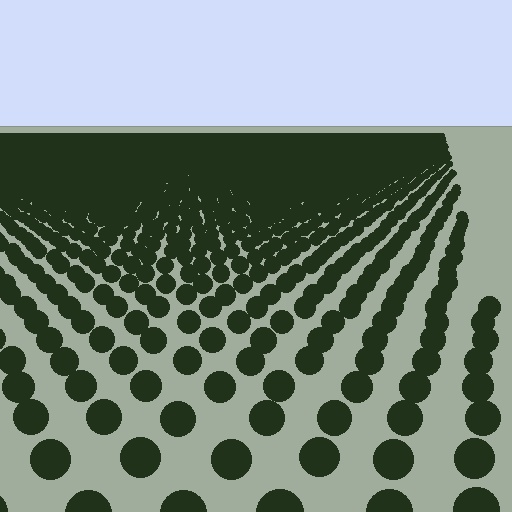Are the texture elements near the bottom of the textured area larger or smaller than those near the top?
Larger. Near the bottom, elements are closer to the viewer and appear at a bigger on-screen size.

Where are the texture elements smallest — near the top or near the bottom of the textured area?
Near the top.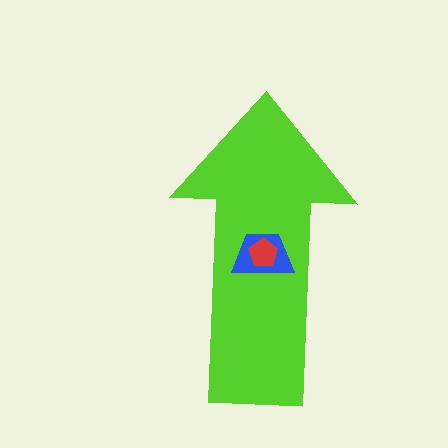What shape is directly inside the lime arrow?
The blue trapezoid.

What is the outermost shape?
The lime arrow.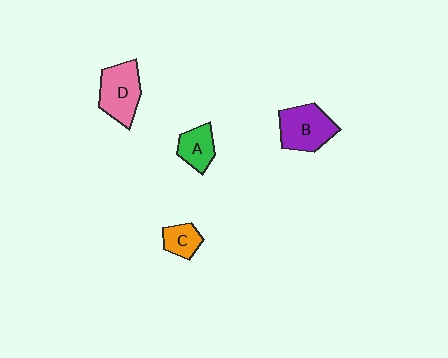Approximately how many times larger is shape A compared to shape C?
Approximately 1.2 times.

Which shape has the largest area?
Shape B (purple).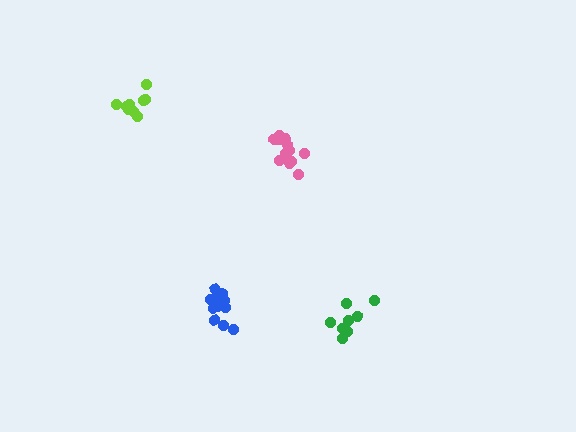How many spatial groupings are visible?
There are 4 spatial groupings.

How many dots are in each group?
Group 1: 12 dots, Group 2: 12 dots, Group 3: 10 dots, Group 4: 8 dots (42 total).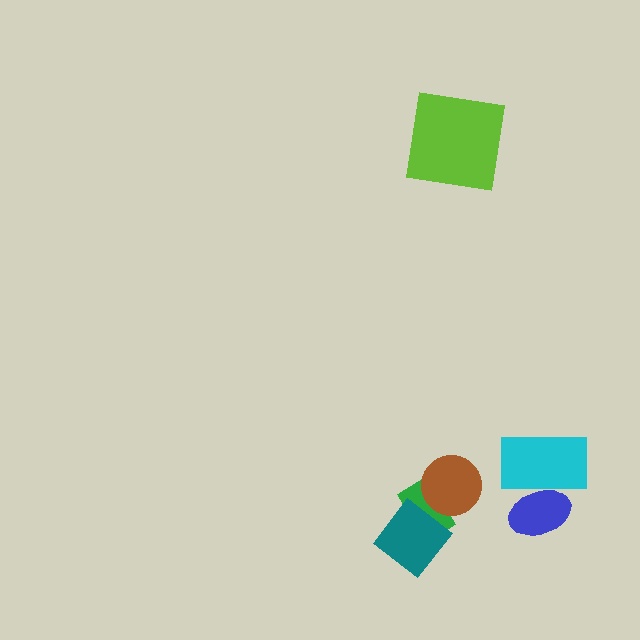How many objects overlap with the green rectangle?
2 objects overlap with the green rectangle.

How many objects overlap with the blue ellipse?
1 object overlaps with the blue ellipse.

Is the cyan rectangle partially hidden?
No, no other shape covers it.